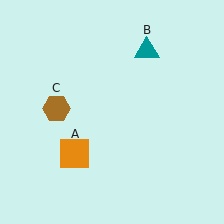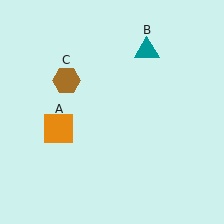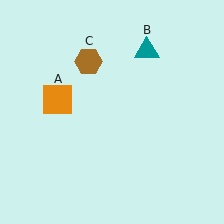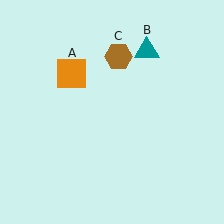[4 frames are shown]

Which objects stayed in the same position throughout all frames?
Teal triangle (object B) remained stationary.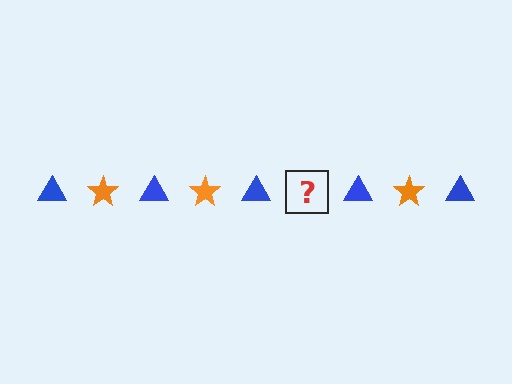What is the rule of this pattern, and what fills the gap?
The rule is that the pattern alternates between blue triangle and orange star. The gap should be filled with an orange star.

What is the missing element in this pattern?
The missing element is an orange star.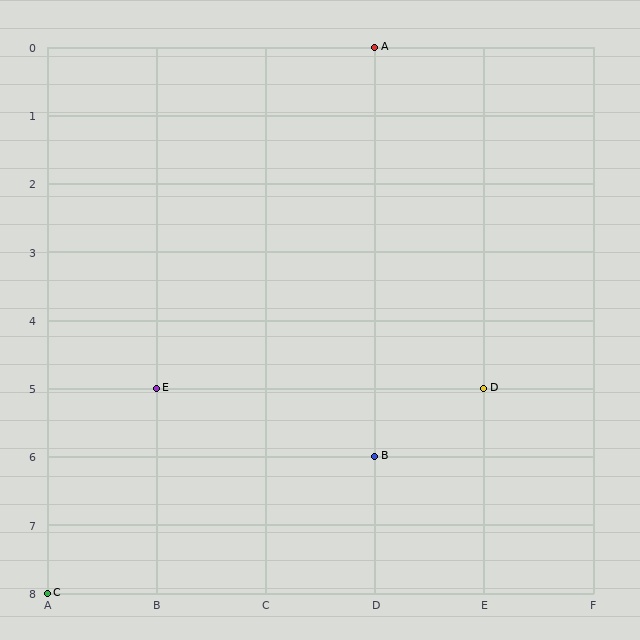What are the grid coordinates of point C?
Point C is at grid coordinates (A, 8).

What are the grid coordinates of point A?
Point A is at grid coordinates (D, 0).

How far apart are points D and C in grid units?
Points D and C are 4 columns and 3 rows apart (about 5.0 grid units diagonally).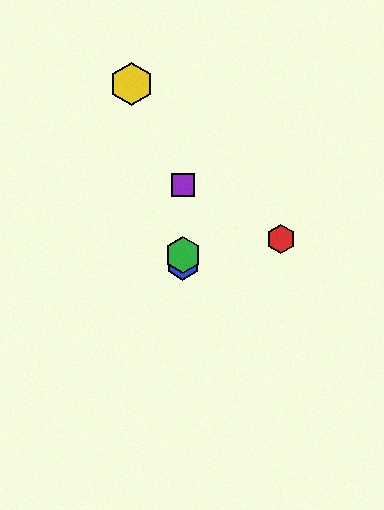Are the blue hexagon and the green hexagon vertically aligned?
Yes, both are at x≈183.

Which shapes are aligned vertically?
The blue hexagon, the green hexagon, the purple square are aligned vertically.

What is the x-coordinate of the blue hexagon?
The blue hexagon is at x≈183.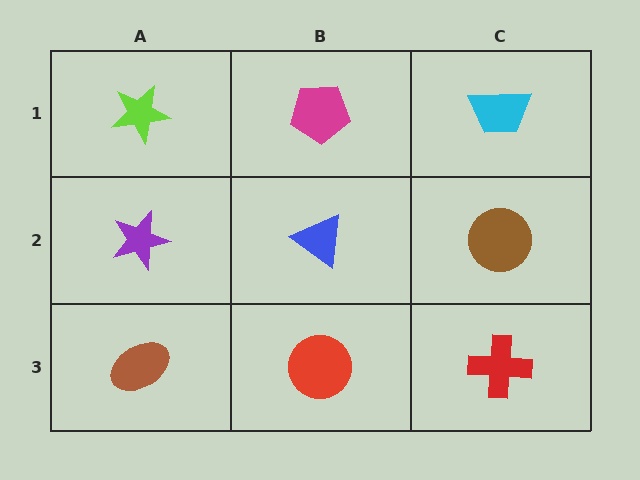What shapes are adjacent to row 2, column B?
A magenta pentagon (row 1, column B), a red circle (row 3, column B), a purple star (row 2, column A), a brown circle (row 2, column C).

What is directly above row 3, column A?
A purple star.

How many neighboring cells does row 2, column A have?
3.